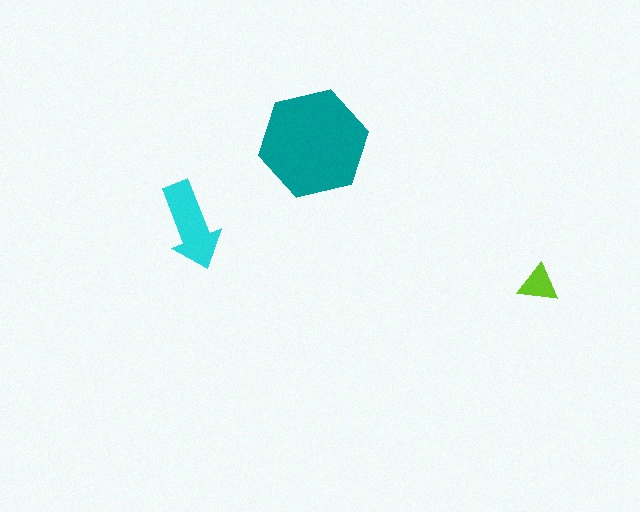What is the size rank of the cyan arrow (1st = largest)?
2nd.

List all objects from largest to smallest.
The teal hexagon, the cyan arrow, the lime triangle.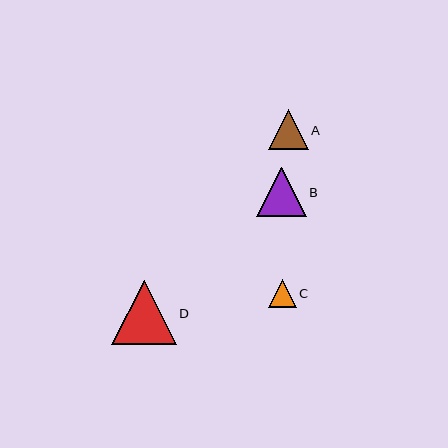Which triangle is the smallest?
Triangle C is the smallest with a size of approximately 28 pixels.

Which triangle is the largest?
Triangle D is the largest with a size of approximately 64 pixels.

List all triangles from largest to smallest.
From largest to smallest: D, B, A, C.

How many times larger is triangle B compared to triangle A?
Triangle B is approximately 1.3 times the size of triangle A.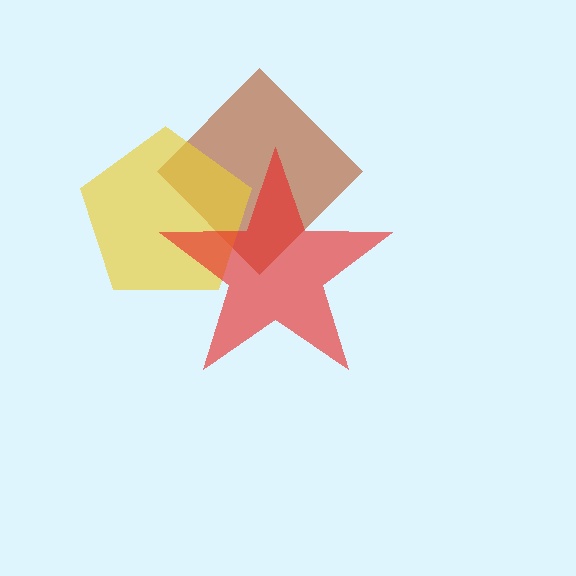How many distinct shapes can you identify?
There are 3 distinct shapes: a brown diamond, a yellow pentagon, a red star.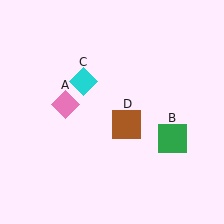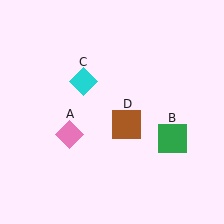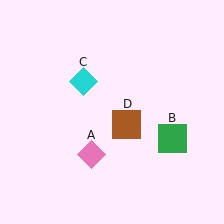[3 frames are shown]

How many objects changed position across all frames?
1 object changed position: pink diamond (object A).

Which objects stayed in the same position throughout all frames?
Green square (object B) and cyan diamond (object C) and brown square (object D) remained stationary.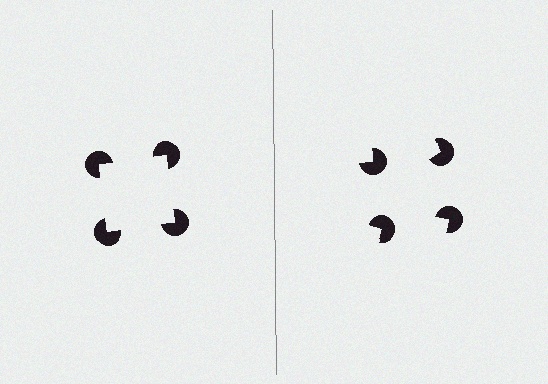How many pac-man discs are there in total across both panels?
8 — 4 on each side.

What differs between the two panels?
The pac-man discs are positioned identically on both sides; only the wedge orientations differ. On the left they align to a square; on the right they are misaligned.